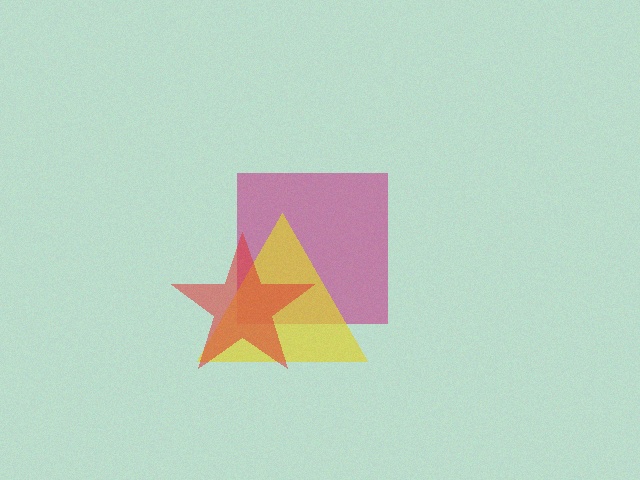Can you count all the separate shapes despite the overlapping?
Yes, there are 3 separate shapes.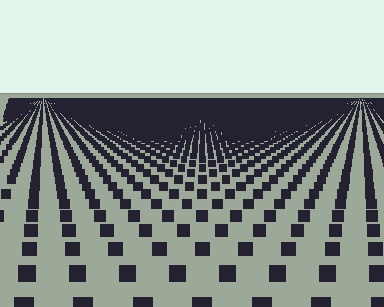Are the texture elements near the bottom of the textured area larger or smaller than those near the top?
Larger. Near the bottom, elements are closer to the viewer and appear at a bigger on-screen size.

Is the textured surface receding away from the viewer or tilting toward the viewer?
The surface is receding away from the viewer. Texture elements get smaller and denser toward the top.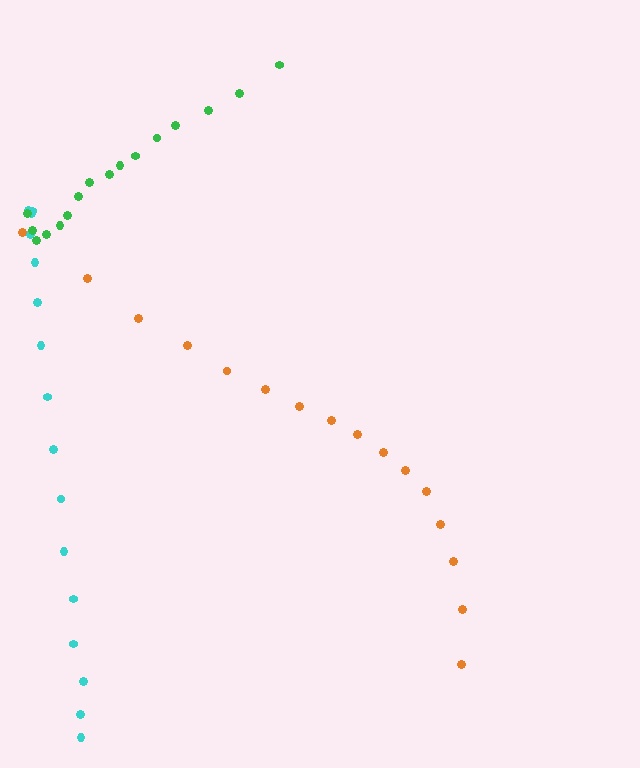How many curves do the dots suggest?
There are 3 distinct paths.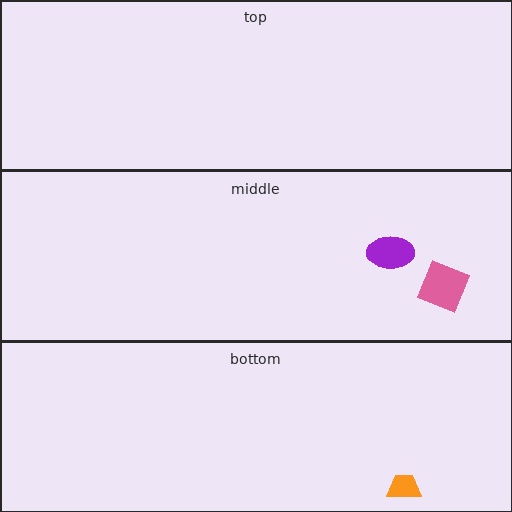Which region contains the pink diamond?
The middle region.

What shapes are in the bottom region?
The orange trapezoid.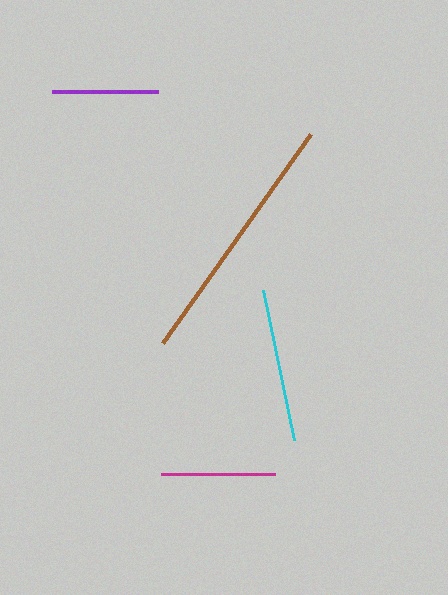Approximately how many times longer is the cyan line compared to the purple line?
The cyan line is approximately 1.4 times the length of the purple line.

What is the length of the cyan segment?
The cyan segment is approximately 153 pixels long.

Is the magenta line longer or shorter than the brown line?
The brown line is longer than the magenta line.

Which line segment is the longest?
The brown line is the longest at approximately 256 pixels.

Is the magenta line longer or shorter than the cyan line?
The cyan line is longer than the magenta line.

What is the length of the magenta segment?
The magenta segment is approximately 114 pixels long.